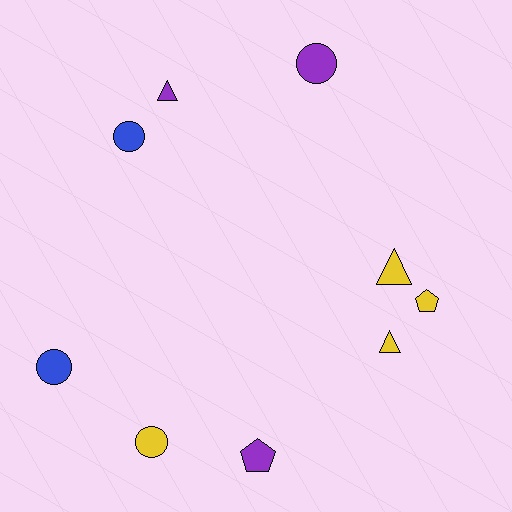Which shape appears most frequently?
Circle, with 4 objects.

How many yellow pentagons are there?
There is 1 yellow pentagon.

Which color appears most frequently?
Yellow, with 4 objects.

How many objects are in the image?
There are 9 objects.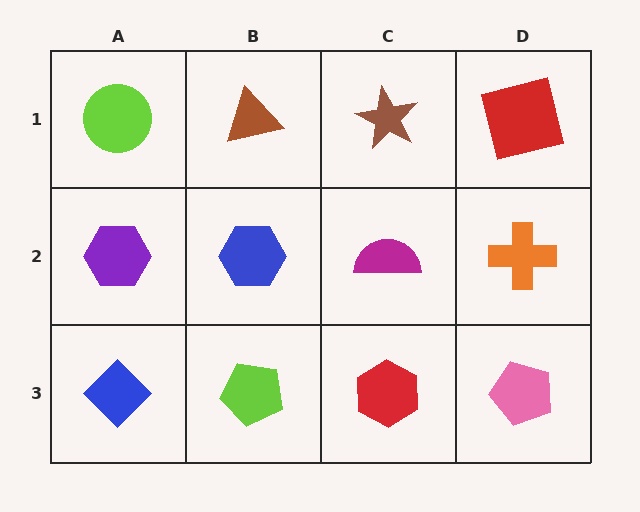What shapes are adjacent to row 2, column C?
A brown star (row 1, column C), a red hexagon (row 3, column C), a blue hexagon (row 2, column B), an orange cross (row 2, column D).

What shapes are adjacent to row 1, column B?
A blue hexagon (row 2, column B), a lime circle (row 1, column A), a brown star (row 1, column C).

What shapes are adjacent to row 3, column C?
A magenta semicircle (row 2, column C), a lime pentagon (row 3, column B), a pink pentagon (row 3, column D).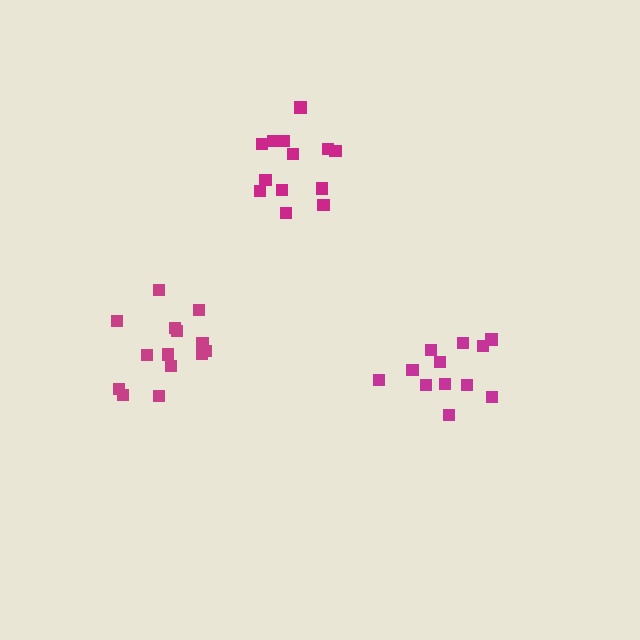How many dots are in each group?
Group 1: 13 dots, Group 2: 12 dots, Group 3: 14 dots (39 total).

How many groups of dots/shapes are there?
There are 3 groups.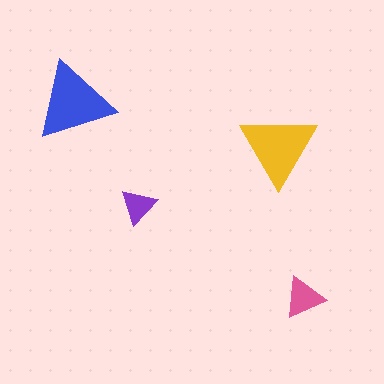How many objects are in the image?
There are 4 objects in the image.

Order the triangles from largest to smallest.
the blue one, the yellow one, the pink one, the purple one.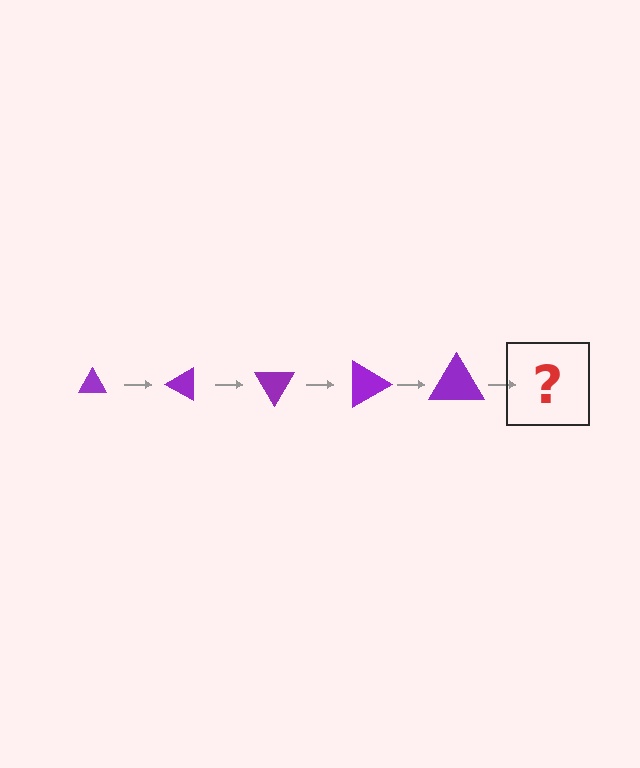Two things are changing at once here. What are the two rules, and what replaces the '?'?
The two rules are that the triangle grows larger each step and it rotates 30 degrees each step. The '?' should be a triangle, larger than the previous one and rotated 150 degrees from the start.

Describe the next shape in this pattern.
It should be a triangle, larger than the previous one and rotated 150 degrees from the start.